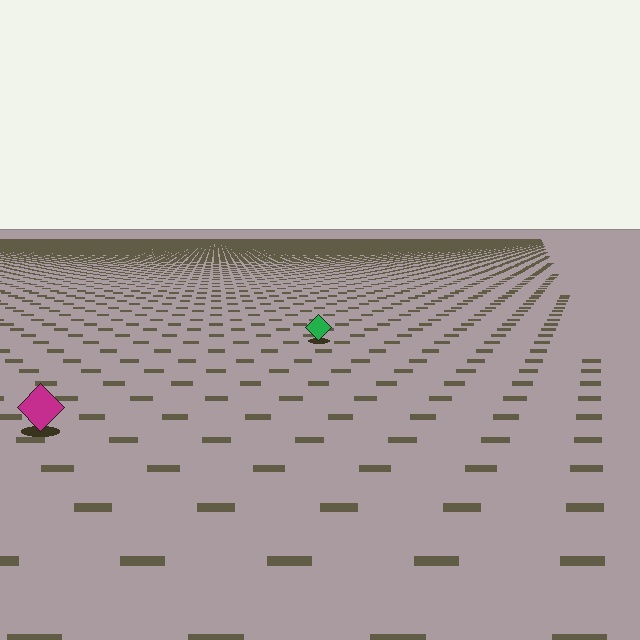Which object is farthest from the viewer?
The green diamond is farthest from the viewer. It appears smaller and the ground texture around it is denser.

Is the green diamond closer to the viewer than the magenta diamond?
No. The magenta diamond is closer — you can tell from the texture gradient: the ground texture is coarser near it.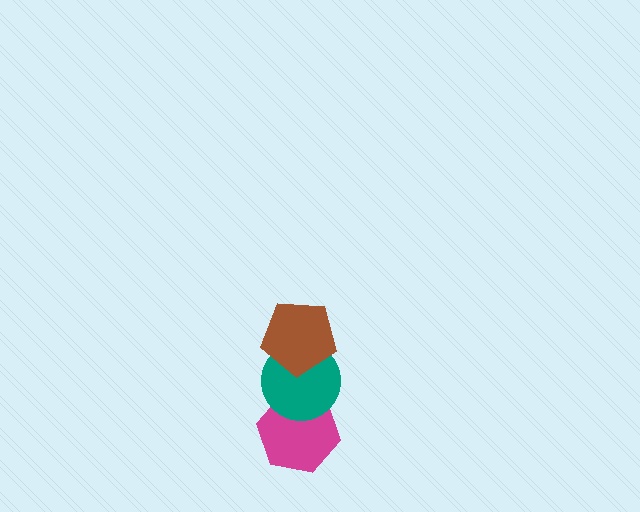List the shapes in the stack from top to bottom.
From top to bottom: the brown pentagon, the teal circle, the magenta hexagon.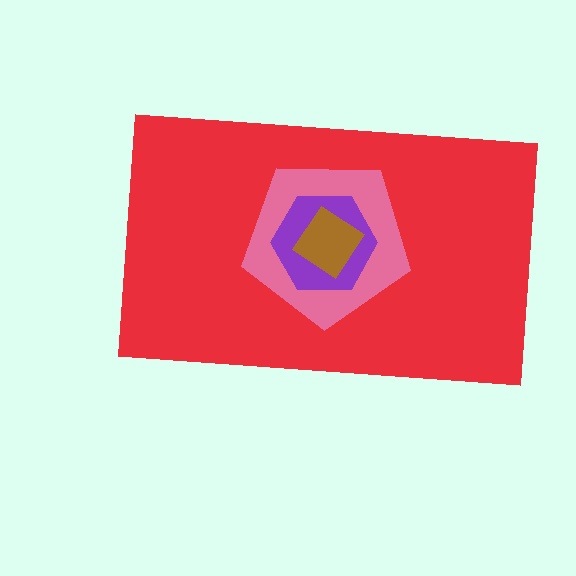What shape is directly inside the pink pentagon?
The purple hexagon.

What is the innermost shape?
The brown diamond.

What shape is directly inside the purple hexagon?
The brown diamond.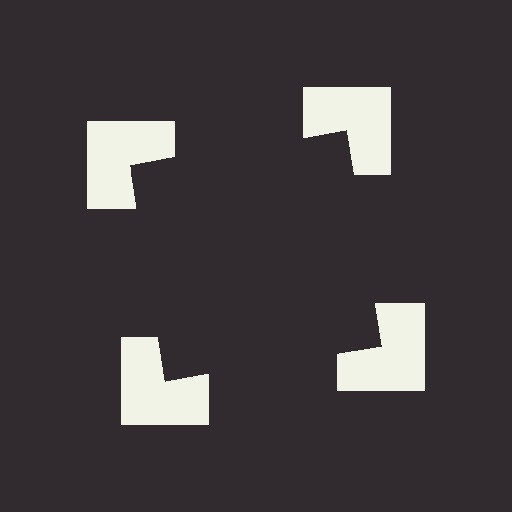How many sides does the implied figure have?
4 sides.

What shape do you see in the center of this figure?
An illusory square — its edges are inferred from the aligned wedge cuts in the notched squares, not physically drawn.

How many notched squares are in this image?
There are 4 — one at each vertex of the illusory square.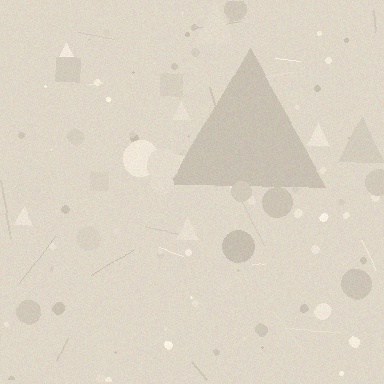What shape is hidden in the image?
A triangle is hidden in the image.